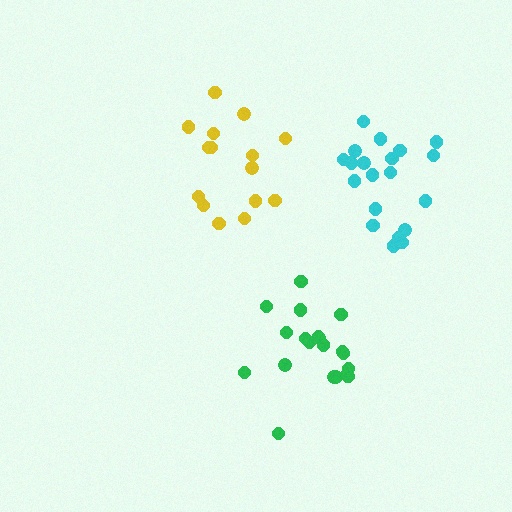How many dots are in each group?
Group 1: 15 dots, Group 2: 20 dots, Group 3: 20 dots (55 total).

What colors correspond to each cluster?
The clusters are colored: yellow, green, cyan.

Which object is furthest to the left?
The yellow cluster is leftmost.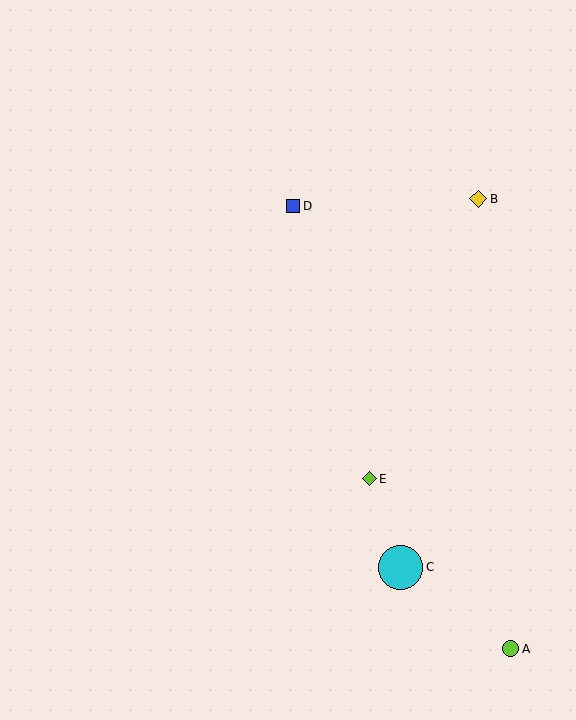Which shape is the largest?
The cyan circle (labeled C) is the largest.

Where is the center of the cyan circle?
The center of the cyan circle is at (401, 567).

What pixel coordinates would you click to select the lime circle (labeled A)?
Click at (510, 649) to select the lime circle A.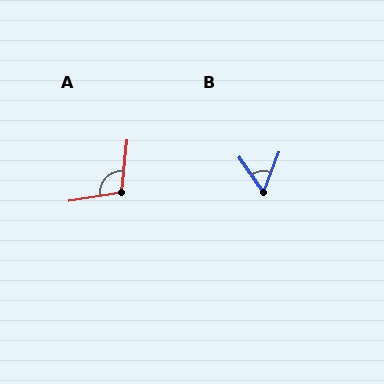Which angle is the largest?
A, at approximately 105 degrees.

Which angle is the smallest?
B, at approximately 55 degrees.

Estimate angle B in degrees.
Approximately 55 degrees.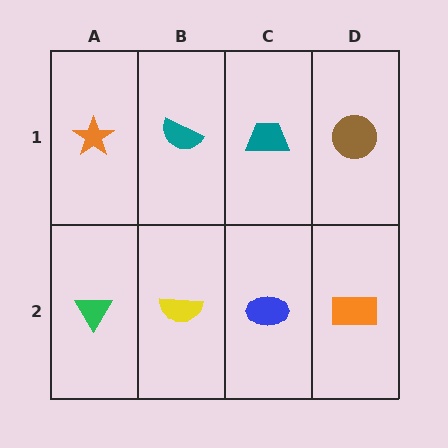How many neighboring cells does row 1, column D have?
2.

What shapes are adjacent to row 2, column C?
A teal trapezoid (row 1, column C), a yellow semicircle (row 2, column B), an orange rectangle (row 2, column D).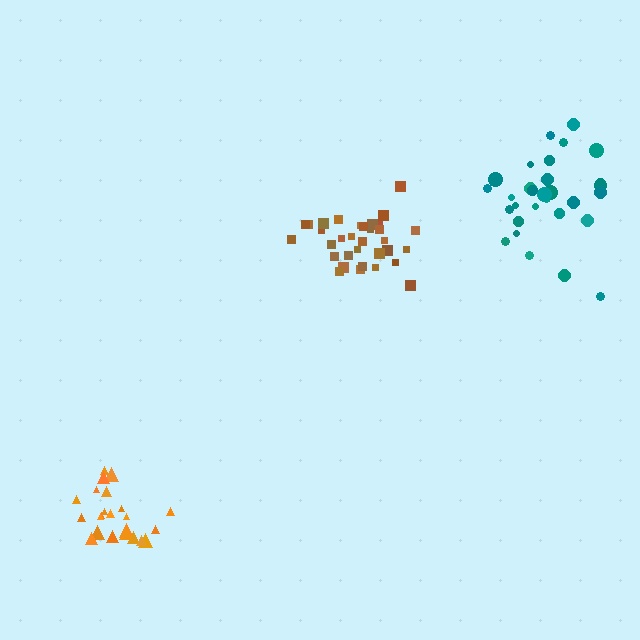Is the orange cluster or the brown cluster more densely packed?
Orange.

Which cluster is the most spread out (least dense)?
Teal.